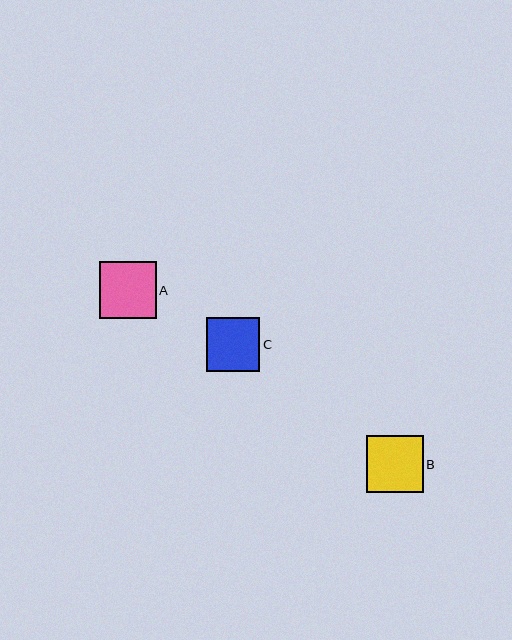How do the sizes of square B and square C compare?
Square B and square C are approximately the same size.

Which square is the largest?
Square A is the largest with a size of approximately 57 pixels.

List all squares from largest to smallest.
From largest to smallest: A, B, C.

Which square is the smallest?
Square C is the smallest with a size of approximately 53 pixels.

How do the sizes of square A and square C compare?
Square A and square C are approximately the same size.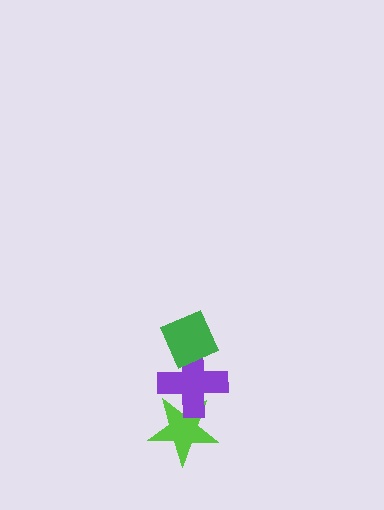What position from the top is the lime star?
The lime star is 3rd from the top.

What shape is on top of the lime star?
The purple cross is on top of the lime star.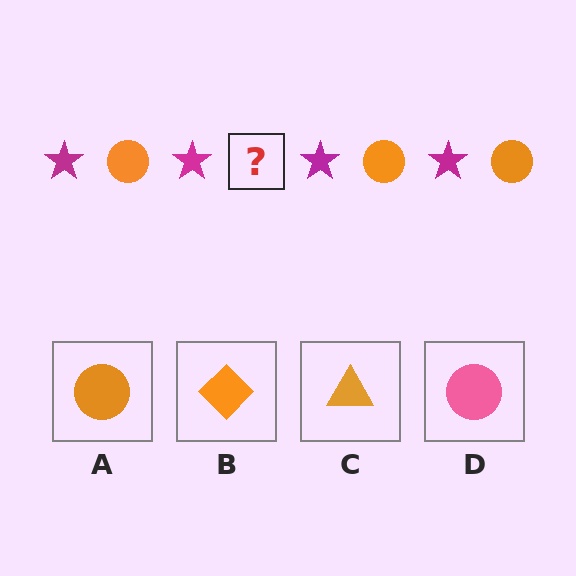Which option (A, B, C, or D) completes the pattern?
A.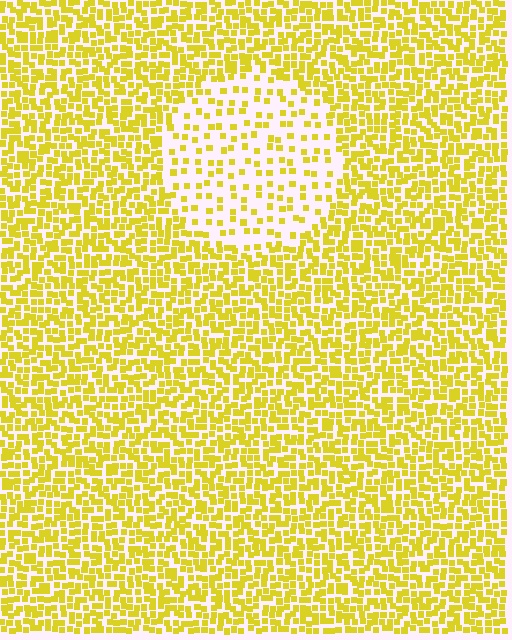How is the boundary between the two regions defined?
The boundary is defined by a change in element density (approximately 2.6x ratio). All elements are the same color, size, and shape.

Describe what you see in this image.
The image contains small yellow elements arranged at two different densities. A circle-shaped region is visible where the elements are less densely packed than the surrounding area.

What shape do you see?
I see a circle.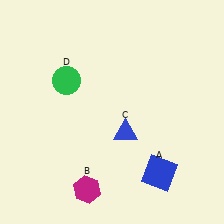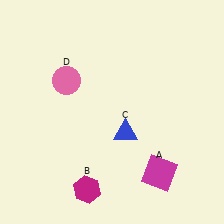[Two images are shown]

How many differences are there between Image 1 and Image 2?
There are 2 differences between the two images.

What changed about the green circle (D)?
In Image 1, D is green. In Image 2, it changed to pink.